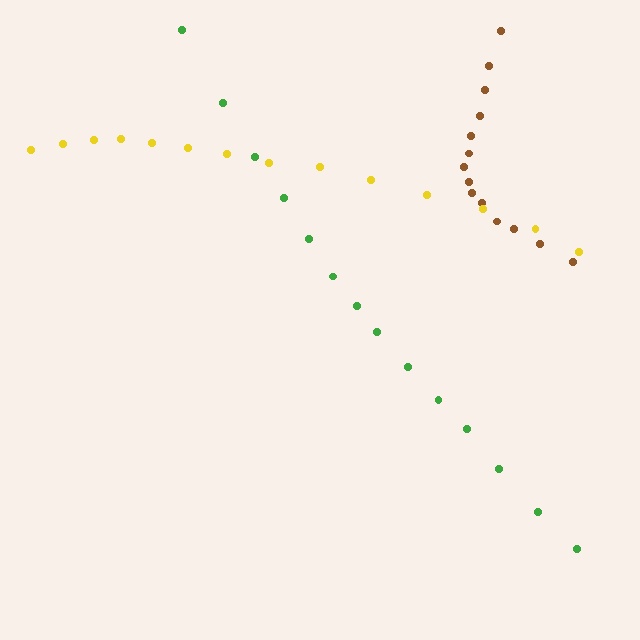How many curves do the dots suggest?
There are 3 distinct paths.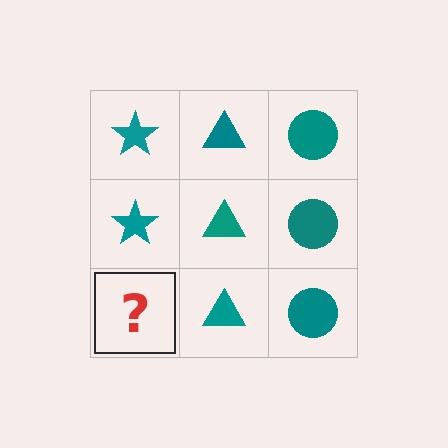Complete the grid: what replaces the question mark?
The question mark should be replaced with a teal star.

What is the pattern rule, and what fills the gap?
The rule is that each column has a consistent shape. The gap should be filled with a teal star.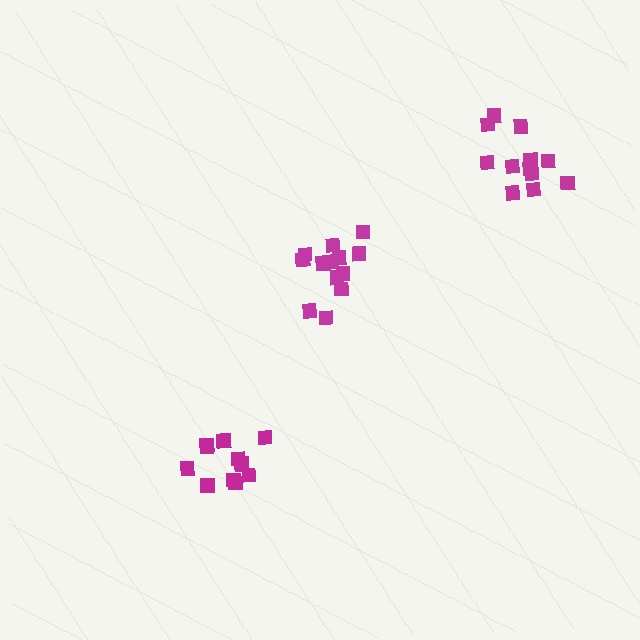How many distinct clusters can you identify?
There are 3 distinct clusters.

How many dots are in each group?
Group 1: 11 dots, Group 2: 14 dots, Group 3: 12 dots (37 total).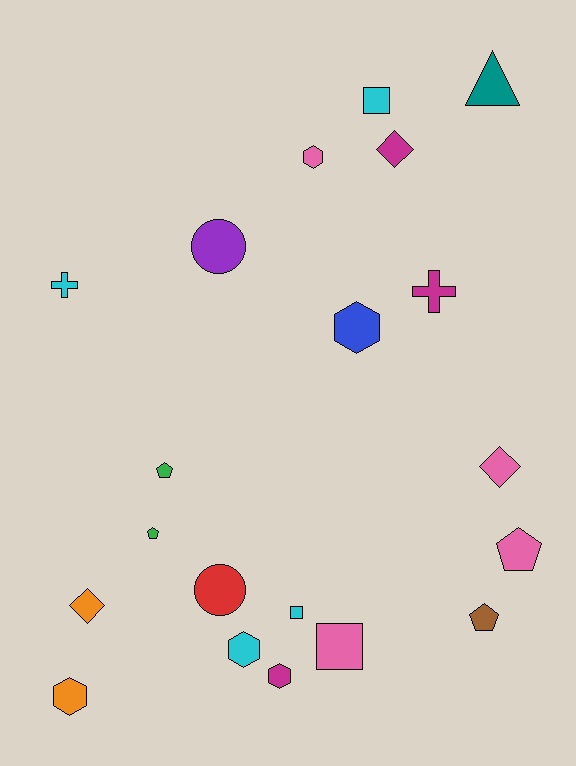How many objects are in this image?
There are 20 objects.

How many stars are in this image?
There are no stars.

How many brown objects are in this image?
There is 1 brown object.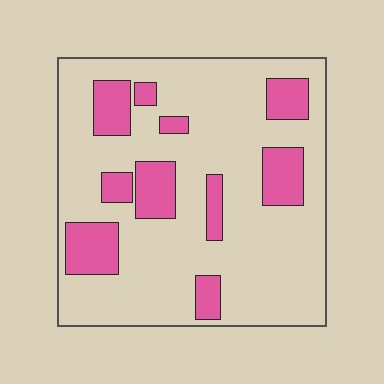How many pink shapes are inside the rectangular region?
10.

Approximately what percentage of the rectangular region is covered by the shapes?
Approximately 20%.